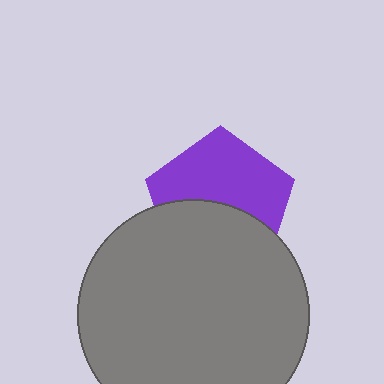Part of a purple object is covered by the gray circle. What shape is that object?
It is a pentagon.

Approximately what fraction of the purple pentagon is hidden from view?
Roughly 45% of the purple pentagon is hidden behind the gray circle.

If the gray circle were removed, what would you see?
You would see the complete purple pentagon.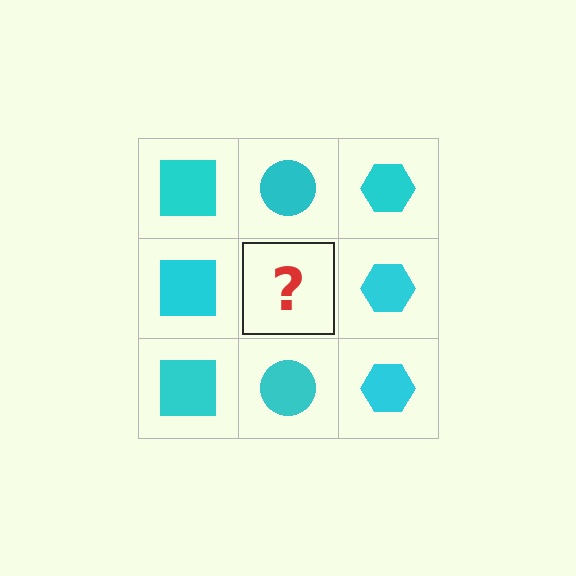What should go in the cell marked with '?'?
The missing cell should contain a cyan circle.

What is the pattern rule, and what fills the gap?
The rule is that each column has a consistent shape. The gap should be filled with a cyan circle.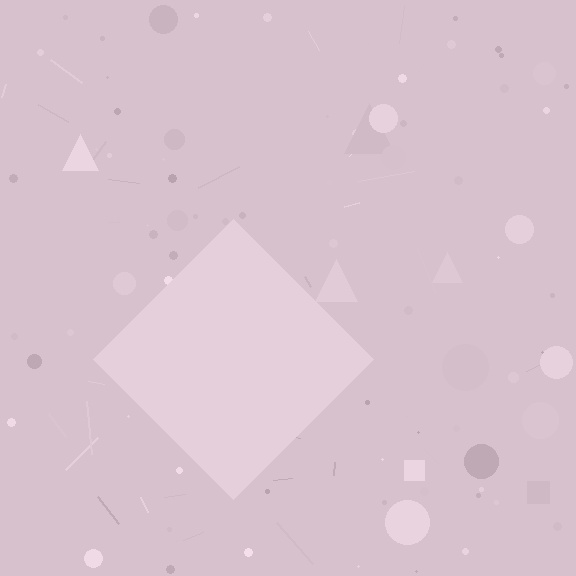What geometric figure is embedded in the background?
A diamond is embedded in the background.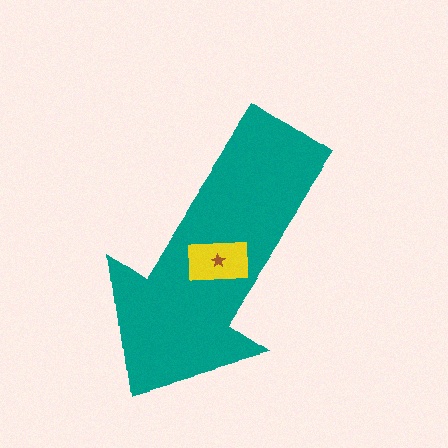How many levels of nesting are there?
3.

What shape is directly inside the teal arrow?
The yellow rectangle.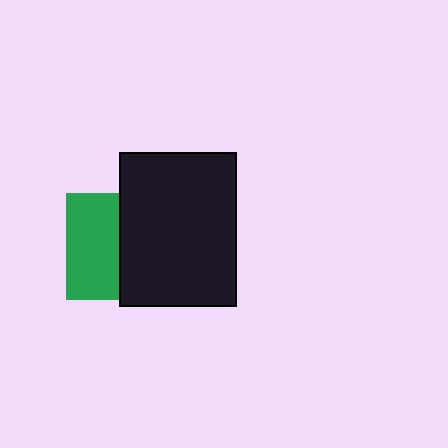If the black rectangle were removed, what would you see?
You would see the complete green square.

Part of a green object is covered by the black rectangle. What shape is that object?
It is a square.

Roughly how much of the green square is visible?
About half of it is visible (roughly 50%).